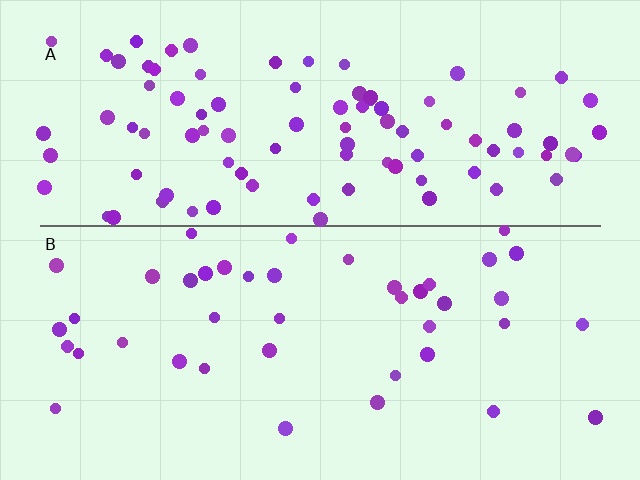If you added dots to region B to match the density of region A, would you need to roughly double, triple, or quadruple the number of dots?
Approximately double.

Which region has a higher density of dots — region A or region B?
A (the top).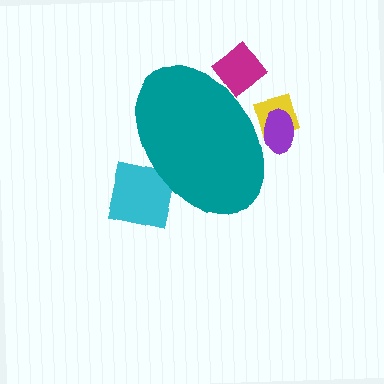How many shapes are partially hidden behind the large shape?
4 shapes are partially hidden.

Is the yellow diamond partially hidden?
Yes, the yellow diamond is partially hidden behind the teal ellipse.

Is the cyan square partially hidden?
Yes, the cyan square is partially hidden behind the teal ellipse.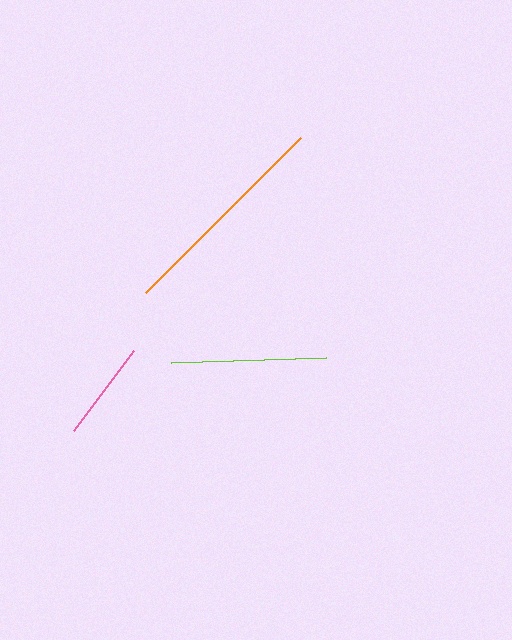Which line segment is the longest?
The orange line is the longest at approximately 219 pixels.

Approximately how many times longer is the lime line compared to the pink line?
The lime line is approximately 1.5 times the length of the pink line.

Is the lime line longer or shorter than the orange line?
The orange line is longer than the lime line.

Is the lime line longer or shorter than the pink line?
The lime line is longer than the pink line.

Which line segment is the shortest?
The pink line is the shortest at approximately 100 pixels.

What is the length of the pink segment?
The pink segment is approximately 100 pixels long.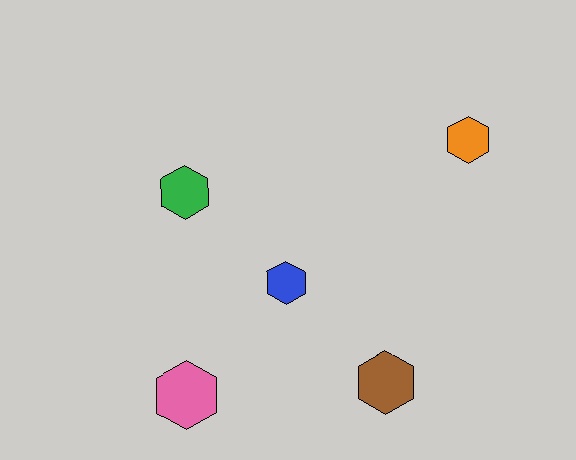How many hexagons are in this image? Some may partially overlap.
There are 5 hexagons.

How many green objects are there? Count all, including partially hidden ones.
There is 1 green object.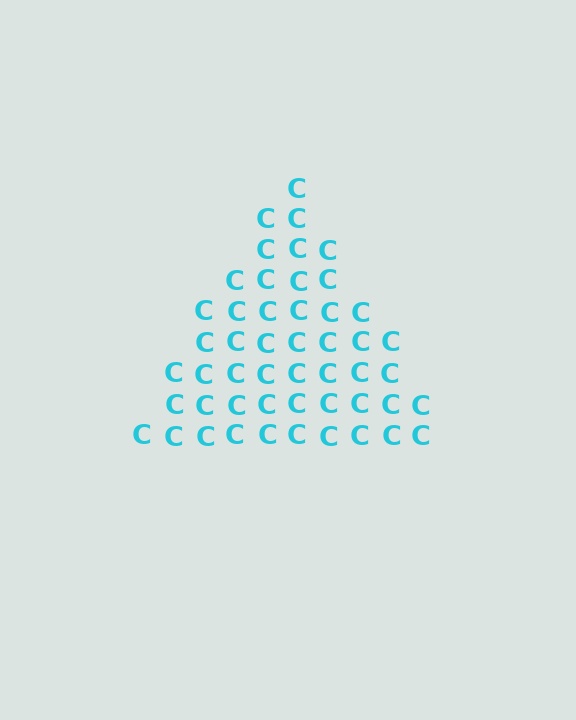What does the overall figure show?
The overall figure shows a triangle.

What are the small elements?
The small elements are letter C's.